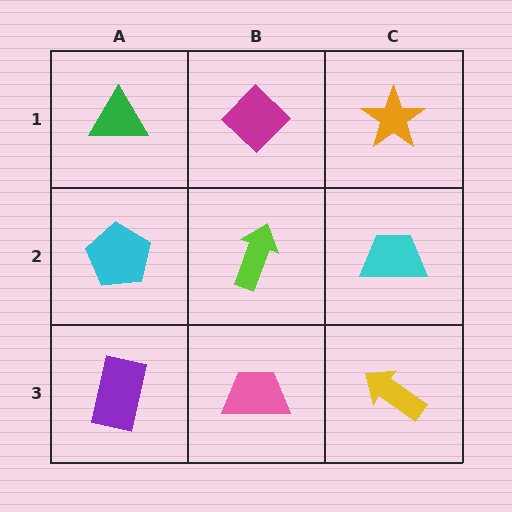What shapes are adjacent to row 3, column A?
A cyan pentagon (row 2, column A), a pink trapezoid (row 3, column B).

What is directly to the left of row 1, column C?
A magenta diamond.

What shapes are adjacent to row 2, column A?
A green triangle (row 1, column A), a purple rectangle (row 3, column A), a lime arrow (row 2, column B).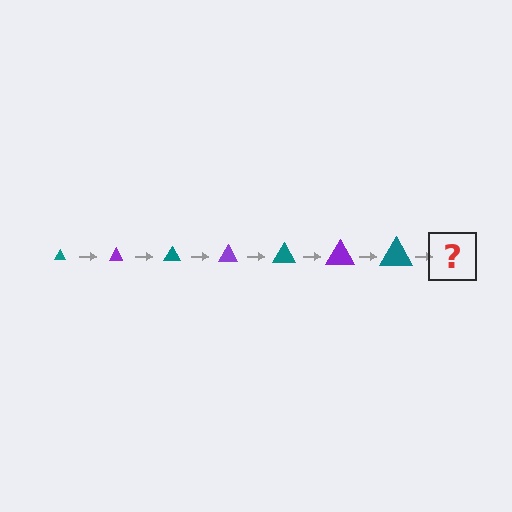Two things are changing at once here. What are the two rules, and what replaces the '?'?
The two rules are that the triangle grows larger each step and the color cycles through teal and purple. The '?' should be a purple triangle, larger than the previous one.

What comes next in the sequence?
The next element should be a purple triangle, larger than the previous one.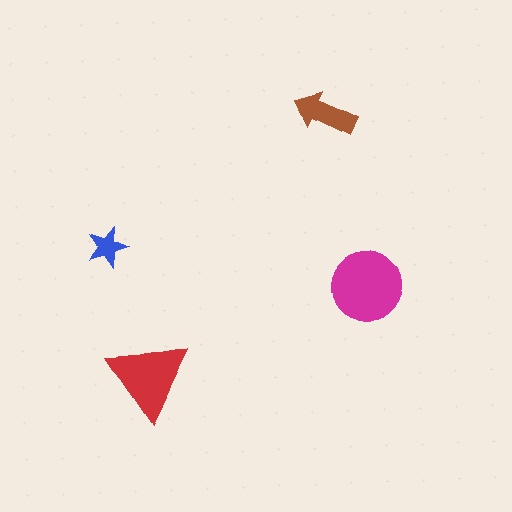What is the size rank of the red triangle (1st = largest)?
2nd.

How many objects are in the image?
There are 4 objects in the image.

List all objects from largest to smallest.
The magenta circle, the red triangle, the brown arrow, the blue star.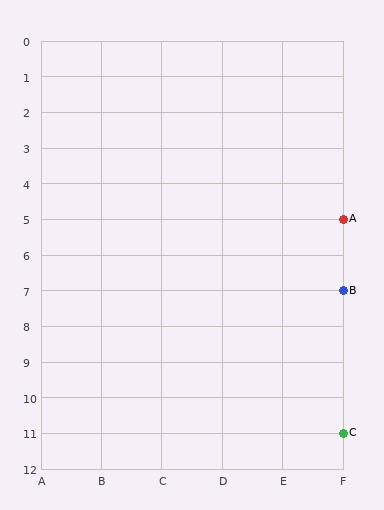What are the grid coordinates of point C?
Point C is at grid coordinates (F, 11).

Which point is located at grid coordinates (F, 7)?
Point B is at (F, 7).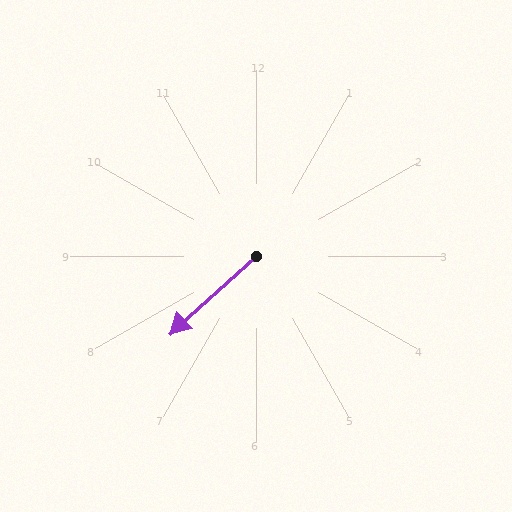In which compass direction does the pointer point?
Southwest.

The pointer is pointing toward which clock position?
Roughly 8 o'clock.